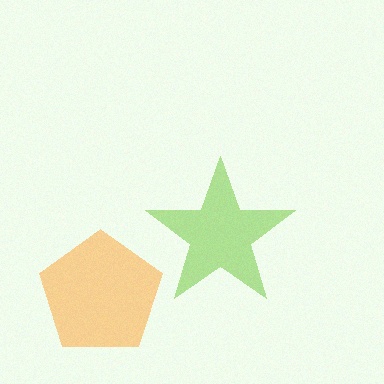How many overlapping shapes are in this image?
There are 2 overlapping shapes in the image.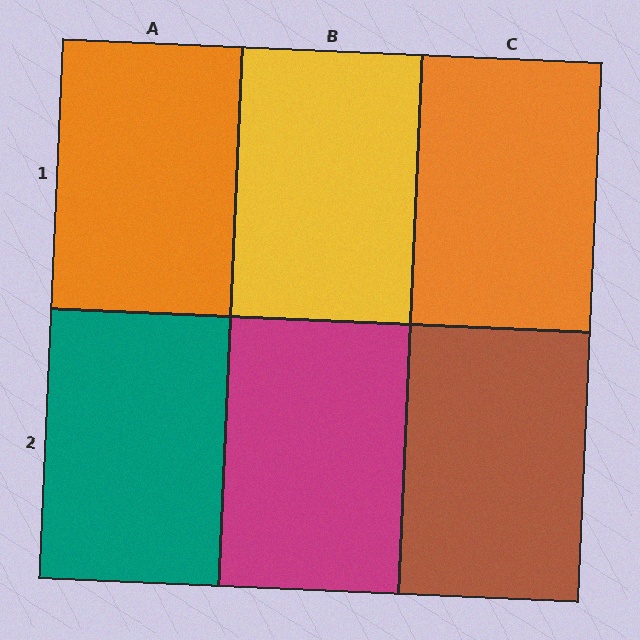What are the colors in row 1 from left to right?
Orange, yellow, orange.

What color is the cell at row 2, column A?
Teal.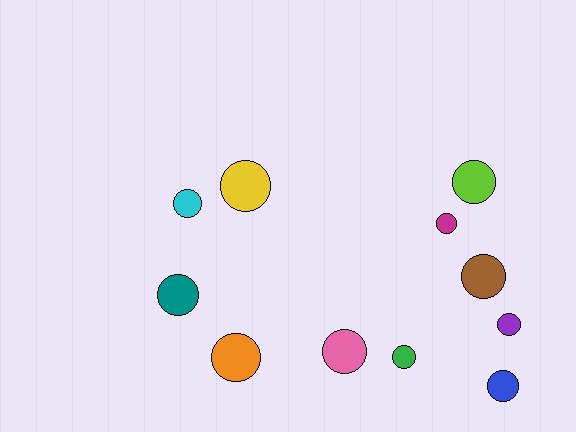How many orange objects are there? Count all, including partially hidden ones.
There is 1 orange object.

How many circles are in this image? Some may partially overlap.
There are 11 circles.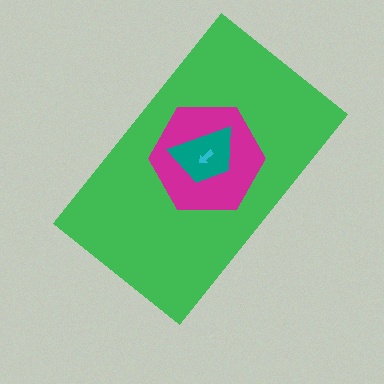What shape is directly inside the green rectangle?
The magenta hexagon.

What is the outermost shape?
The green rectangle.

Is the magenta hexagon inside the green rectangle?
Yes.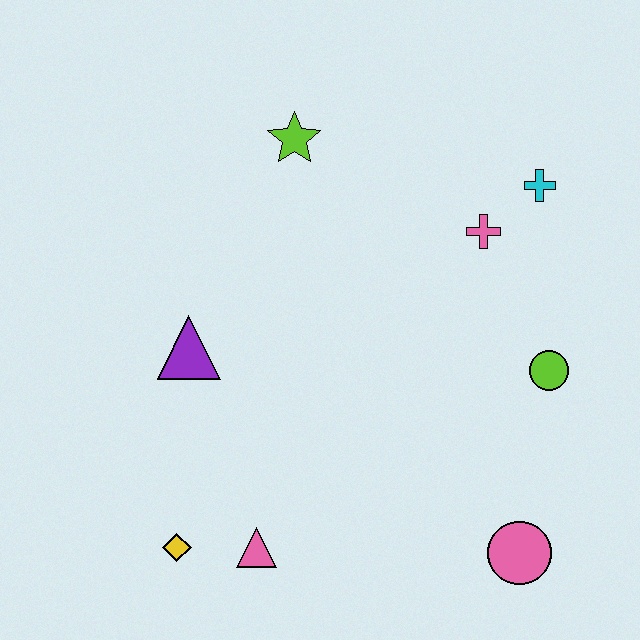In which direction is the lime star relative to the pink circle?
The lime star is above the pink circle.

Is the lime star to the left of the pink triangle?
No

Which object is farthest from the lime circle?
The yellow diamond is farthest from the lime circle.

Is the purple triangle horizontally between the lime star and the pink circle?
No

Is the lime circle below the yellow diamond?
No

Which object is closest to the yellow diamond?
The pink triangle is closest to the yellow diamond.